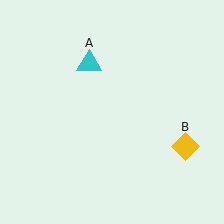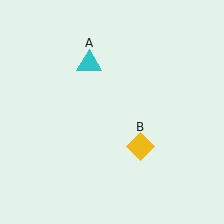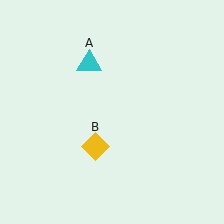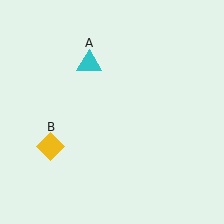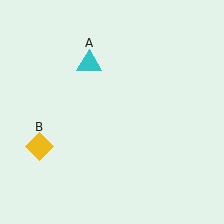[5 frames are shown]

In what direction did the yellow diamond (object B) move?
The yellow diamond (object B) moved left.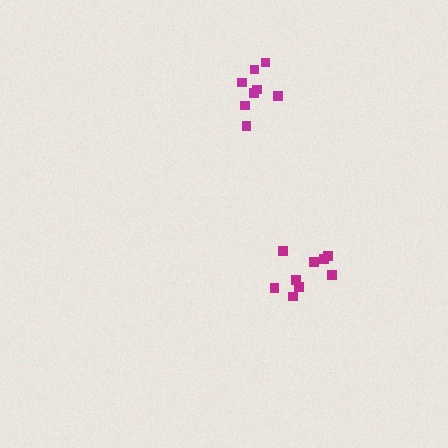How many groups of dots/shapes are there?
There are 2 groups.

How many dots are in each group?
Group 1: 8 dots, Group 2: 9 dots (17 total).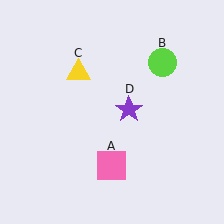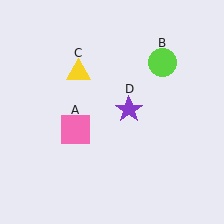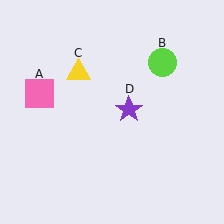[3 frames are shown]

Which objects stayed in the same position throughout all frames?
Lime circle (object B) and yellow triangle (object C) and purple star (object D) remained stationary.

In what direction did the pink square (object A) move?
The pink square (object A) moved up and to the left.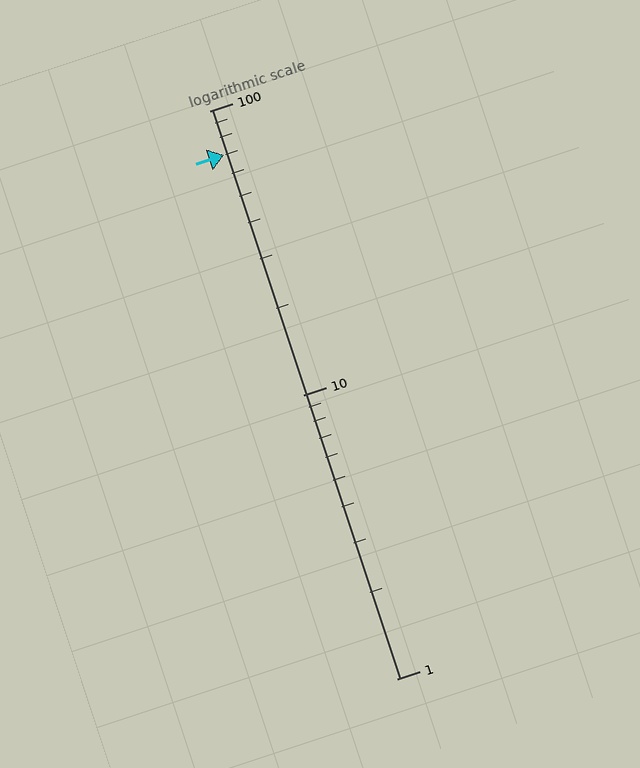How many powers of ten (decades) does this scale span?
The scale spans 2 decades, from 1 to 100.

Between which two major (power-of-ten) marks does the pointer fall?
The pointer is between 10 and 100.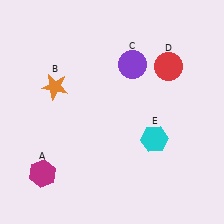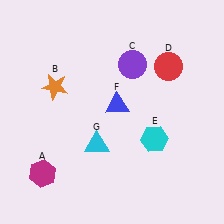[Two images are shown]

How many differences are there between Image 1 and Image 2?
There are 2 differences between the two images.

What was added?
A blue triangle (F), a cyan triangle (G) were added in Image 2.